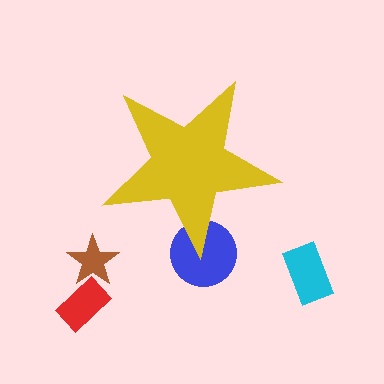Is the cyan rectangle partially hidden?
No, the cyan rectangle is fully visible.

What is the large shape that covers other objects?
A yellow star.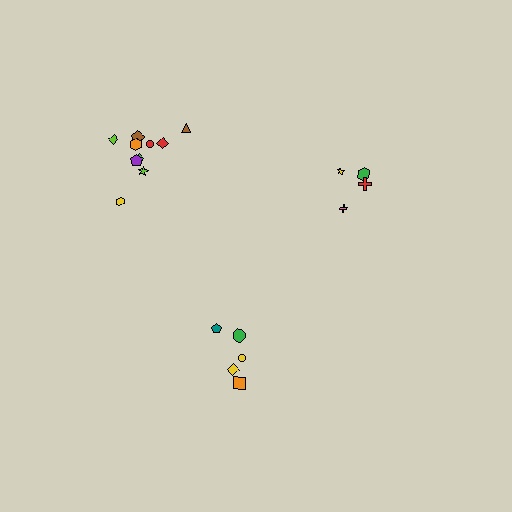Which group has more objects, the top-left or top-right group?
The top-left group.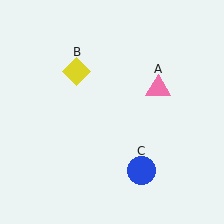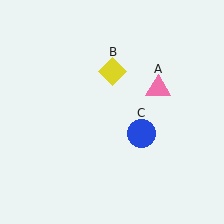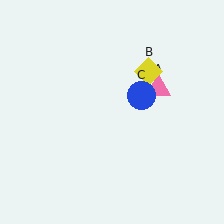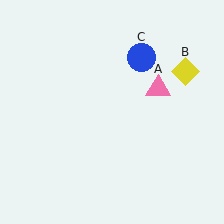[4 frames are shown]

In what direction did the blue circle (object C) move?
The blue circle (object C) moved up.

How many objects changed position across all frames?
2 objects changed position: yellow diamond (object B), blue circle (object C).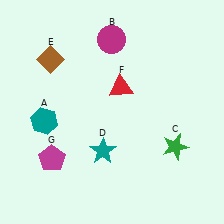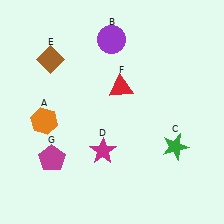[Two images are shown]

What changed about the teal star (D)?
In Image 1, D is teal. In Image 2, it changed to magenta.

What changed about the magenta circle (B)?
In Image 1, B is magenta. In Image 2, it changed to purple.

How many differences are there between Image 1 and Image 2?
There are 3 differences between the two images.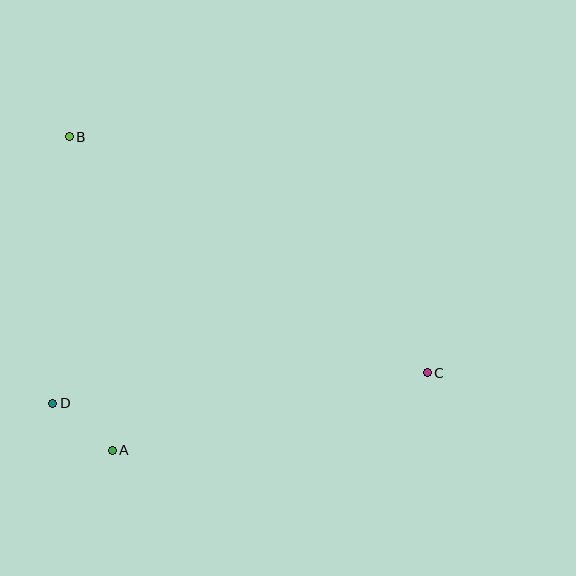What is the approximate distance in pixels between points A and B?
The distance between A and B is approximately 316 pixels.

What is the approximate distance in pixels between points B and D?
The distance between B and D is approximately 267 pixels.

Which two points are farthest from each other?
Points B and C are farthest from each other.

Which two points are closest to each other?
Points A and D are closest to each other.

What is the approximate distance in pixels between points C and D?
The distance between C and D is approximately 376 pixels.